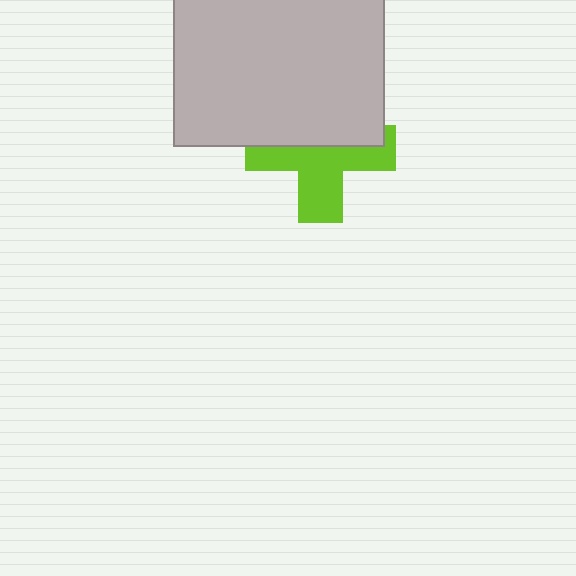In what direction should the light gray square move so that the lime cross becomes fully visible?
The light gray square should move up. That is the shortest direction to clear the overlap and leave the lime cross fully visible.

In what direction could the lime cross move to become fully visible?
The lime cross could move down. That would shift it out from behind the light gray square entirely.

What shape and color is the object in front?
The object in front is a light gray square.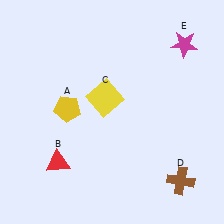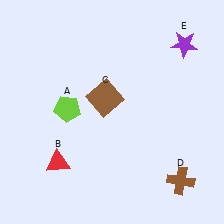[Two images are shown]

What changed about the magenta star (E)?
In Image 1, E is magenta. In Image 2, it changed to purple.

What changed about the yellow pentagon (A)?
In Image 1, A is yellow. In Image 2, it changed to lime.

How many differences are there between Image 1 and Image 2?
There are 3 differences between the two images.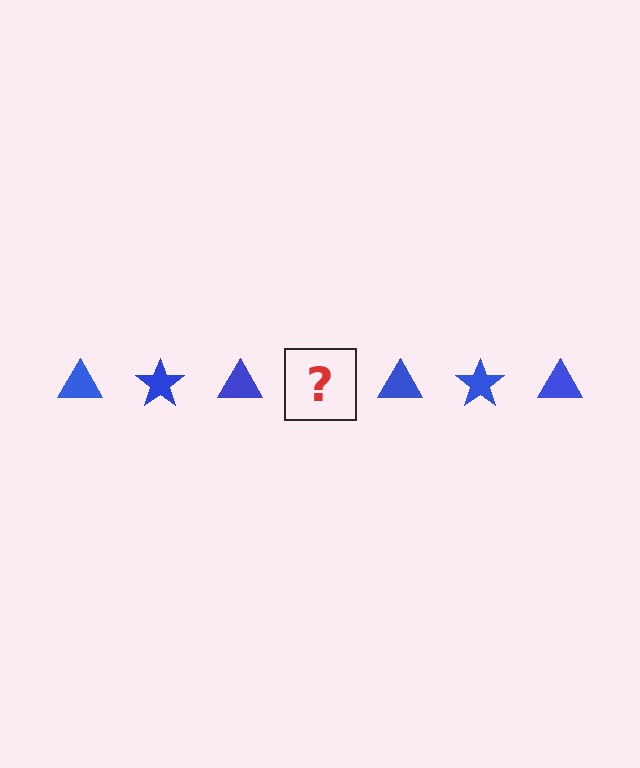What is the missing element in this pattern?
The missing element is a blue star.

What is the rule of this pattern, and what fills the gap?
The rule is that the pattern cycles through triangle, star shapes in blue. The gap should be filled with a blue star.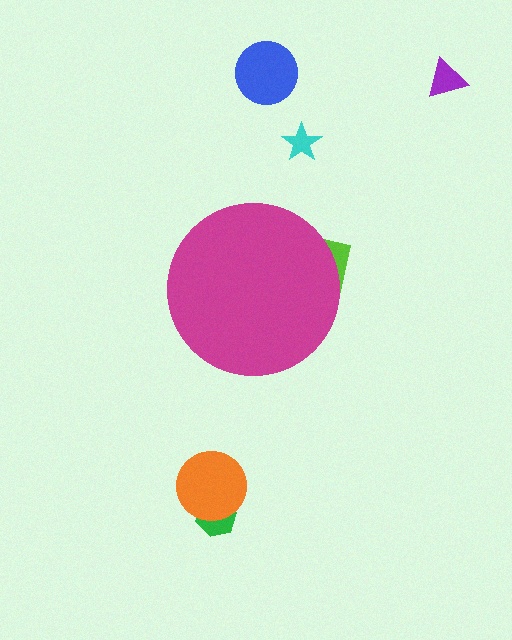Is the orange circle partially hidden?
No, the orange circle is fully visible.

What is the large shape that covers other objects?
A magenta circle.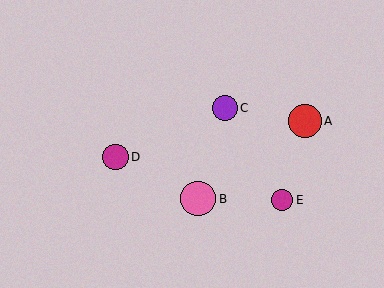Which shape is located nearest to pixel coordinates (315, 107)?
The red circle (labeled A) at (305, 121) is nearest to that location.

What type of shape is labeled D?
Shape D is a magenta circle.